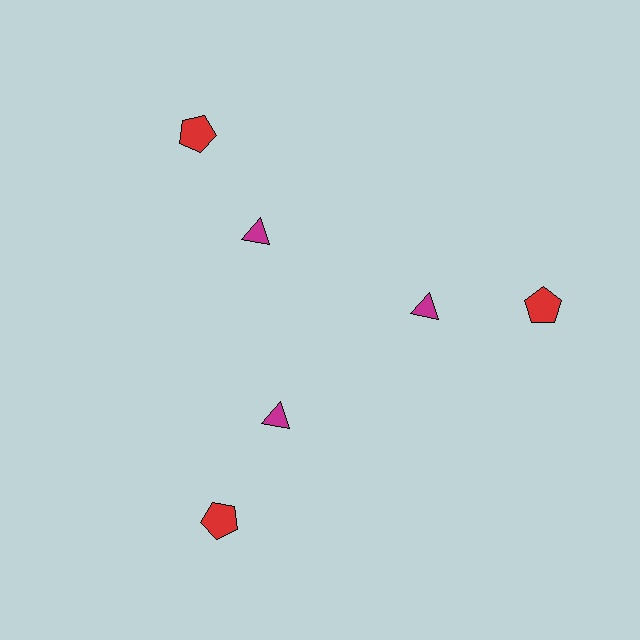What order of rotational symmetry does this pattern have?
This pattern has 3-fold rotational symmetry.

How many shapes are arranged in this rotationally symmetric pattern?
There are 6 shapes, arranged in 3 groups of 2.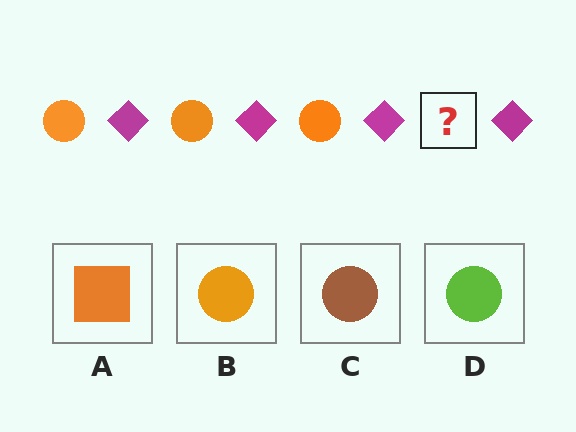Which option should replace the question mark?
Option B.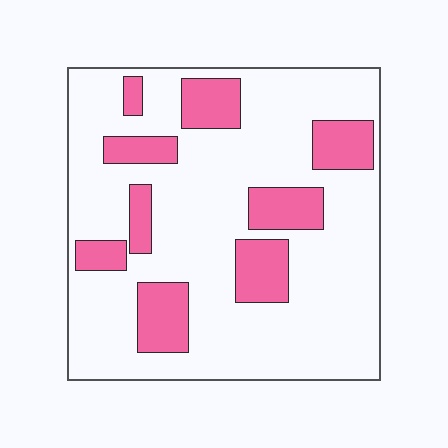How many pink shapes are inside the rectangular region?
9.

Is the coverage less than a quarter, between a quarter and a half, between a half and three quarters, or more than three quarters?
Less than a quarter.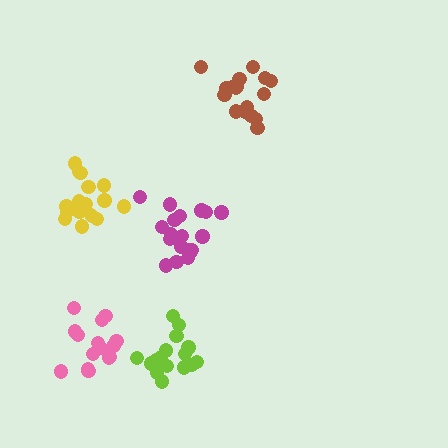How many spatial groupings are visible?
There are 5 spatial groupings.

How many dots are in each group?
Group 1: 19 dots, Group 2: 18 dots, Group 3: 16 dots, Group 4: 17 dots, Group 5: 17 dots (87 total).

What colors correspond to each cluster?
The clusters are colored: magenta, brown, pink, lime, yellow.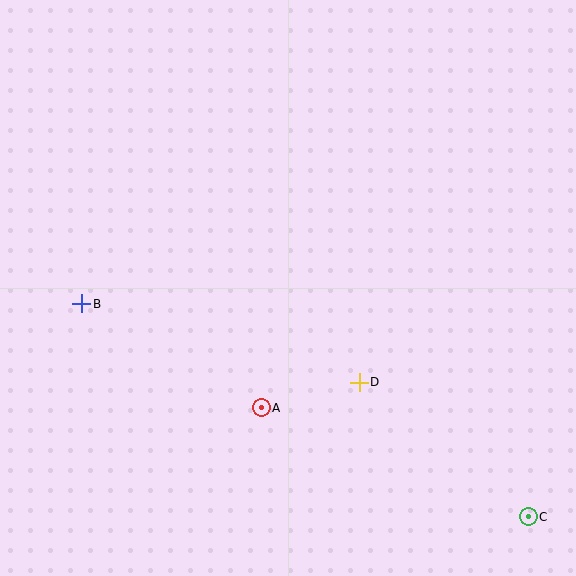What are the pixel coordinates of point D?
Point D is at (359, 382).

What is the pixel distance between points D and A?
The distance between D and A is 101 pixels.